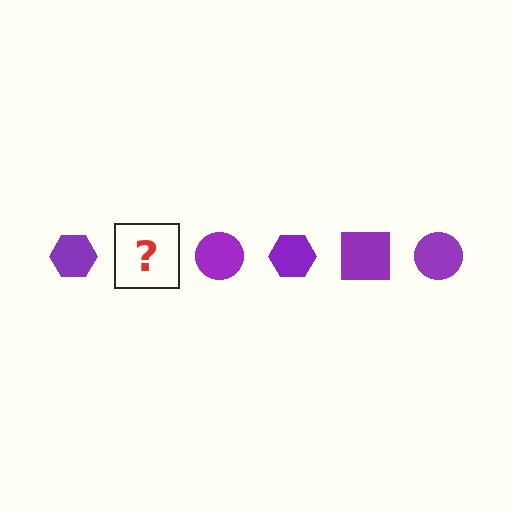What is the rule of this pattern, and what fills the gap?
The rule is that the pattern cycles through hexagon, square, circle shapes in purple. The gap should be filled with a purple square.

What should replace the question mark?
The question mark should be replaced with a purple square.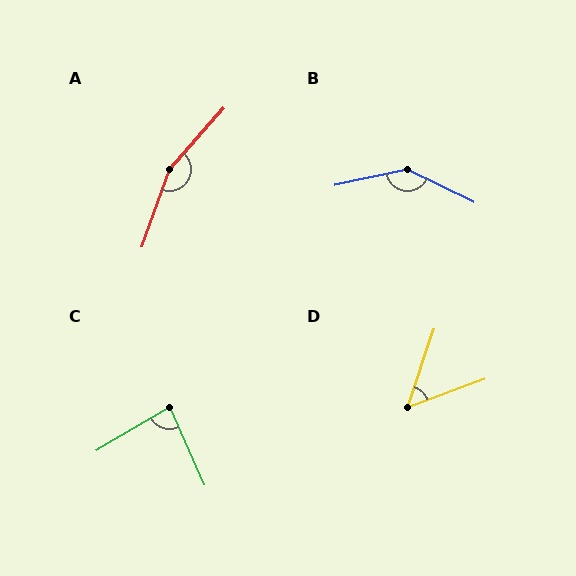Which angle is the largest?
A, at approximately 158 degrees.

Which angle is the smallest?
D, at approximately 51 degrees.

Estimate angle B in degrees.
Approximately 142 degrees.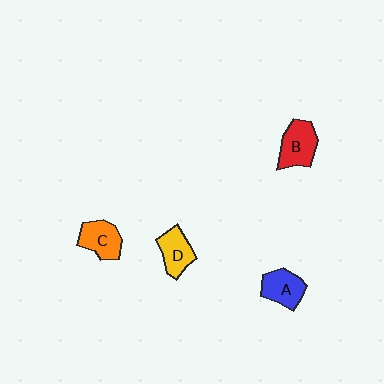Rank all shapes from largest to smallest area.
From largest to smallest: B (red), A (blue), C (orange), D (yellow).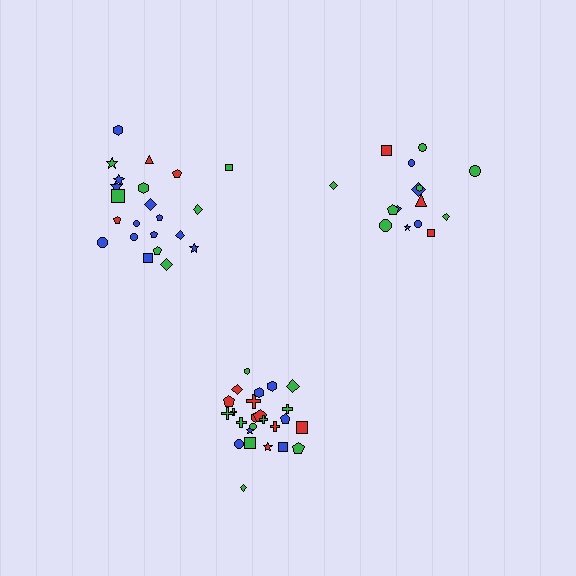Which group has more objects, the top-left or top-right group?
The top-left group.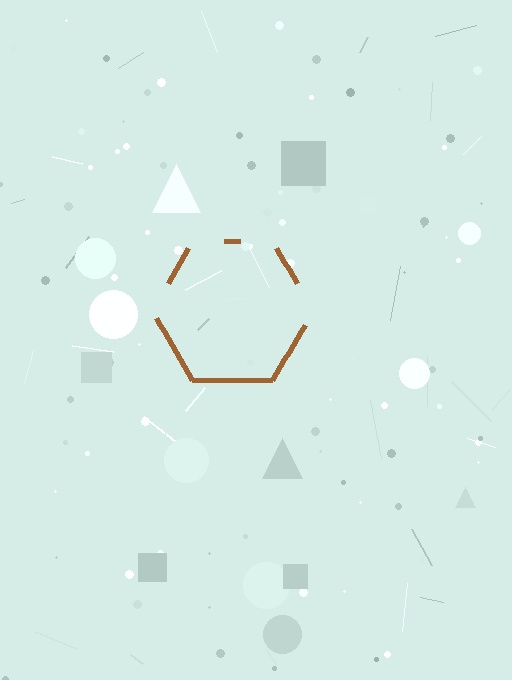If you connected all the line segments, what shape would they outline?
They would outline a hexagon.